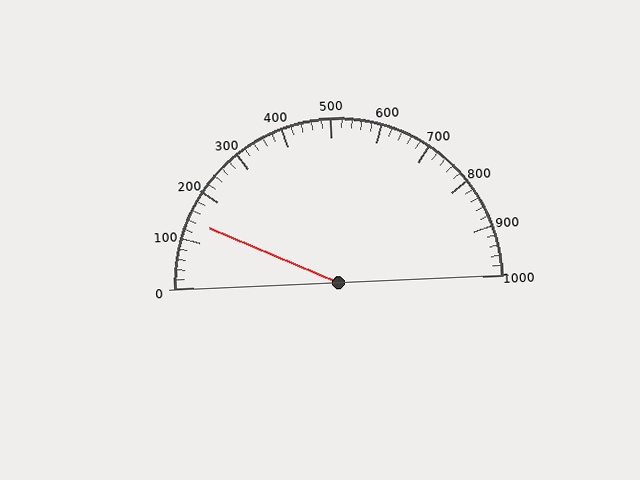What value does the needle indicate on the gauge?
The needle indicates approximately 140.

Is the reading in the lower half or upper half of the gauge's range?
The reading is in the lower half of the range (0 to 1000).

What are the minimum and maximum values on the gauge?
The gauge ranges from 0 to 1000.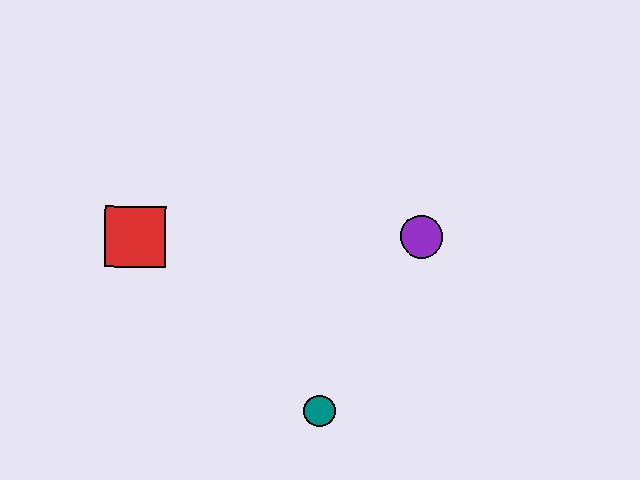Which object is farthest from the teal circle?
The red square is farthest from the teal circle.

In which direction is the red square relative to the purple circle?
The red square is to the left of the purple circle.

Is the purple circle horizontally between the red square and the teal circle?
No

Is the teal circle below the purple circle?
Yes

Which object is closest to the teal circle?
The purple circle is closest to the teal circle.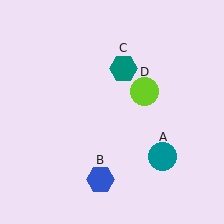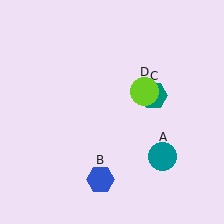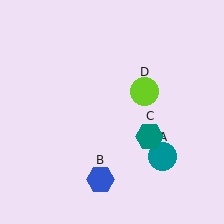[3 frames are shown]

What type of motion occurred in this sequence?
The teal hexagon (object C) rotated clockwise around the center of the scene.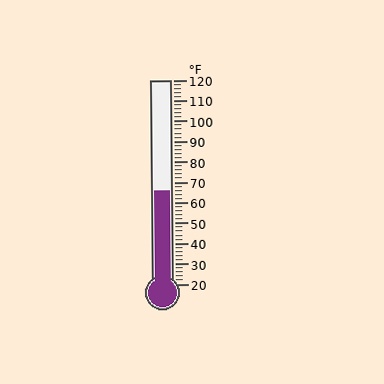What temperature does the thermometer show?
The thermometer shows approximately 66°F.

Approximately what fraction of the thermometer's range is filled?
The thermometer is filled to approximately 45% of its range.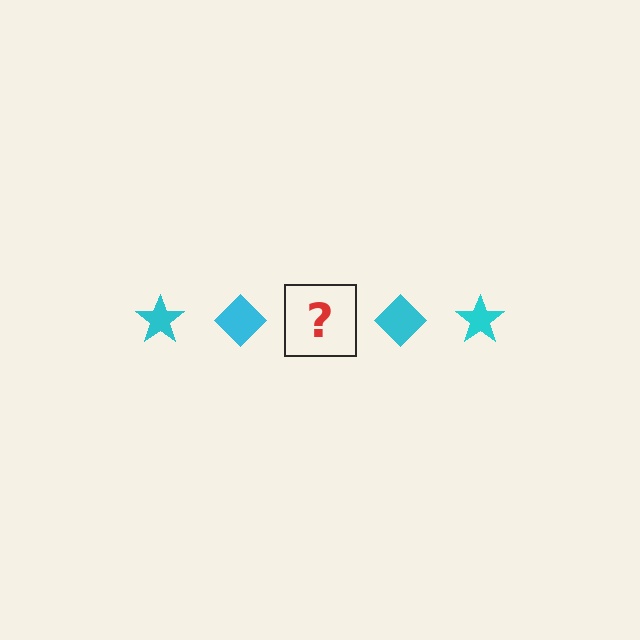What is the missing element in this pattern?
The missing element is a cyan star.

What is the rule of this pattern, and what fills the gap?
The rule is that the pattern cycles through star, diamond shapes in cyan. The gap should be filled with a cyan star.